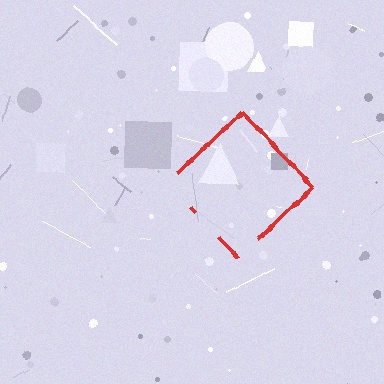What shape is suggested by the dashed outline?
The dashed outline suggests a diamond.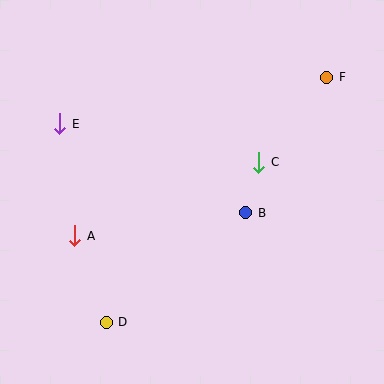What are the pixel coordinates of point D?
Point D is at (106, 322).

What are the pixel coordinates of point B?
Point B is at (246, 213).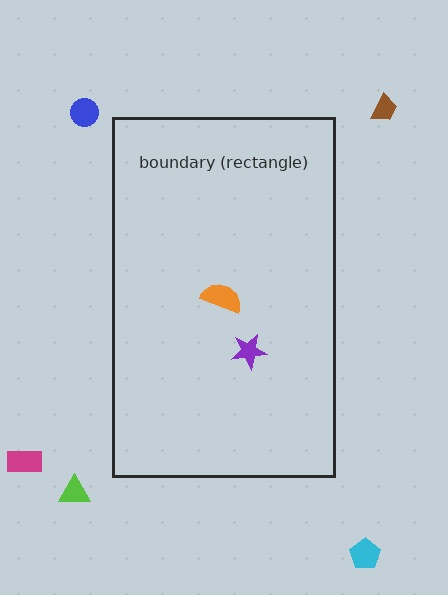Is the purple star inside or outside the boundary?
Inside.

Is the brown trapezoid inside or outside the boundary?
Outside.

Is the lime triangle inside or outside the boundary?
Outside.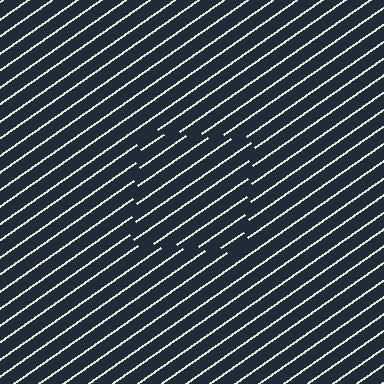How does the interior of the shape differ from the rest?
The interior of the shape contains the same grating, shifted by half a period — the contour is defined by the phase discontinuity where line-ends from the inner and outer gratings abut.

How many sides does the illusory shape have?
4 sides — the line-ends trace a square.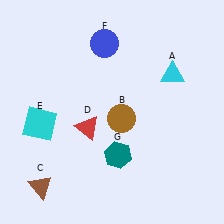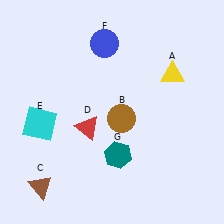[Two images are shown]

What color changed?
The triangle (A) changed from cyan in Image 1 to yellow in Image 2.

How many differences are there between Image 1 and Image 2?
There is 1 difference between the two images.